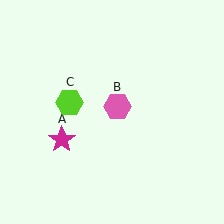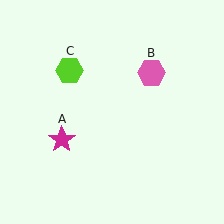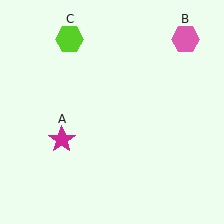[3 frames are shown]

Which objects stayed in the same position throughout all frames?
Magenta star (object A) remained stationary.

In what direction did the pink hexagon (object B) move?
The pink hexagon (object B) moved up and to the right.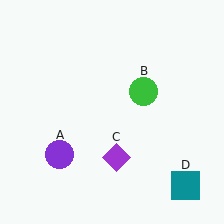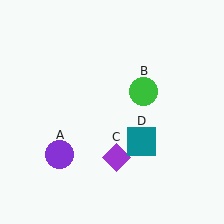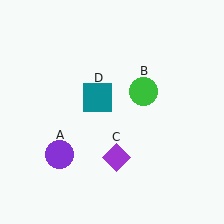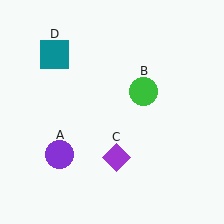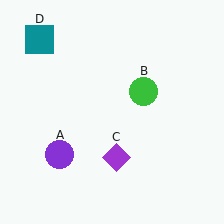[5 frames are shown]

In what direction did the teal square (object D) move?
The teal square (object D) moved up and to the left.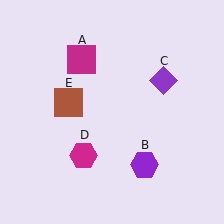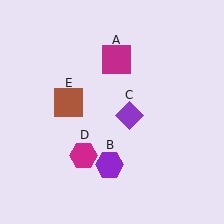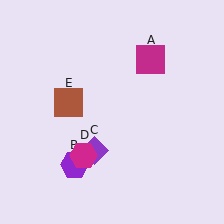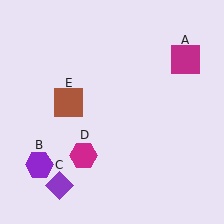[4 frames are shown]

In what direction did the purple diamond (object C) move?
The purple diamond (object C) moved down and to the left.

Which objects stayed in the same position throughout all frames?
Magenta hexagon (object D) and brown square (object E) remained stationary.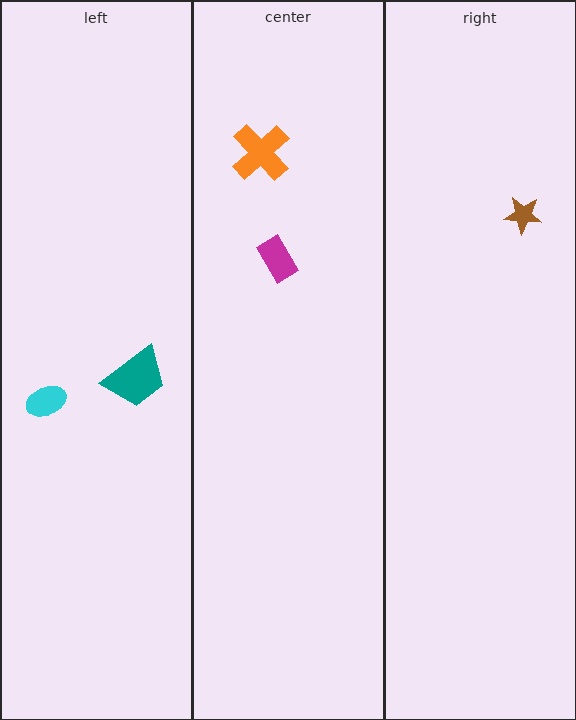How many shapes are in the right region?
1.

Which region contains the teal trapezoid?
The left region.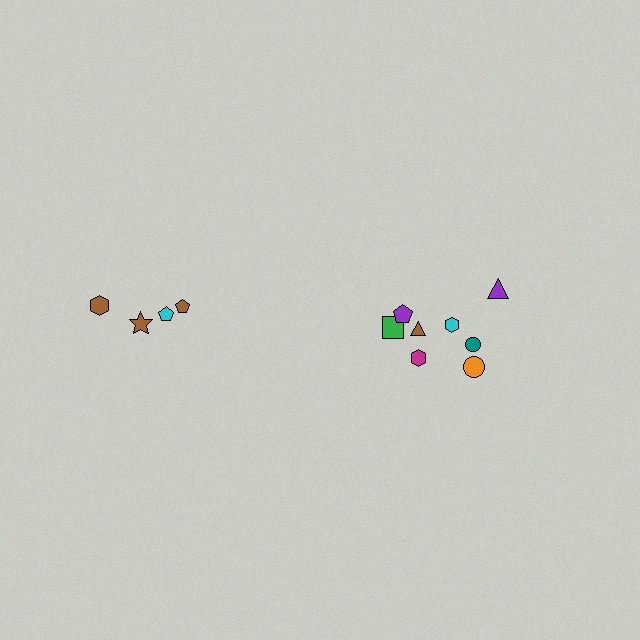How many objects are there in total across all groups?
There are 12 objects.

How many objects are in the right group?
There are 8 objects.